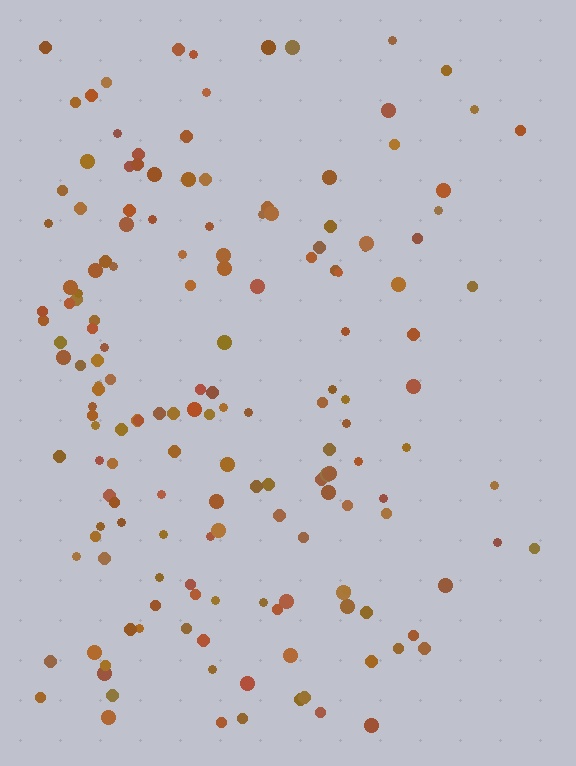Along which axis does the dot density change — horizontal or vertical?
Horizontal.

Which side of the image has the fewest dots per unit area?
The right.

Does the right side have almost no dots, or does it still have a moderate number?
Still a moderate number, just noticeably fewer than the left.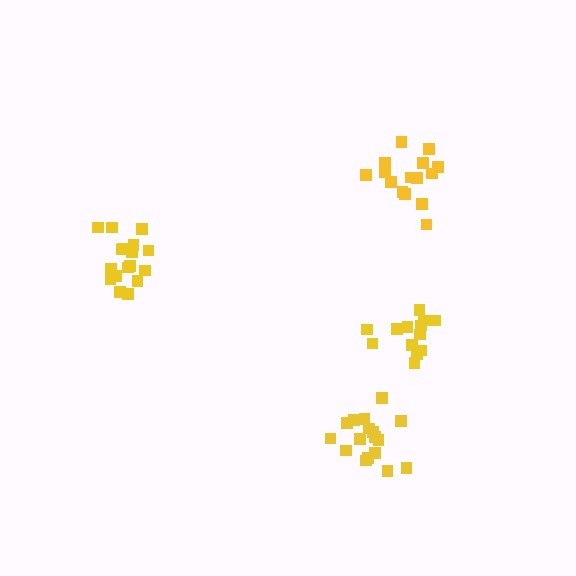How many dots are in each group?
Group 1: 13 dots, Group 2: 17 dots, Group 3: 17 dots, Group 4: 15 dots (62 total).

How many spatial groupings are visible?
There are 4 spatial groupings.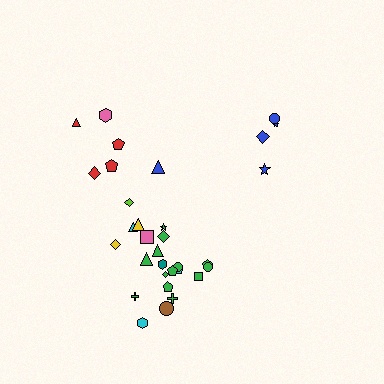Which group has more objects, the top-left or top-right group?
The top-left group.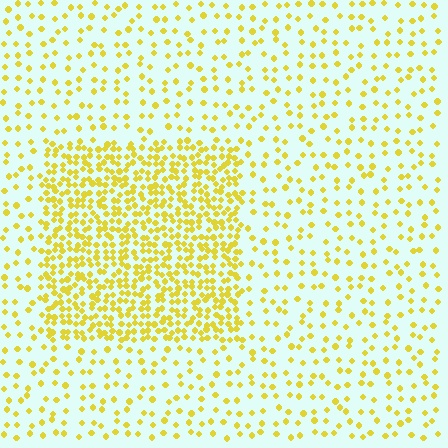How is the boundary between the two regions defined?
The boundary is defined by a change in element density (approximately 2.8x ratio). All elements are the same color, size, and shape.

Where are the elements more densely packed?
The elements are more densely packed inside the rectangle boundary.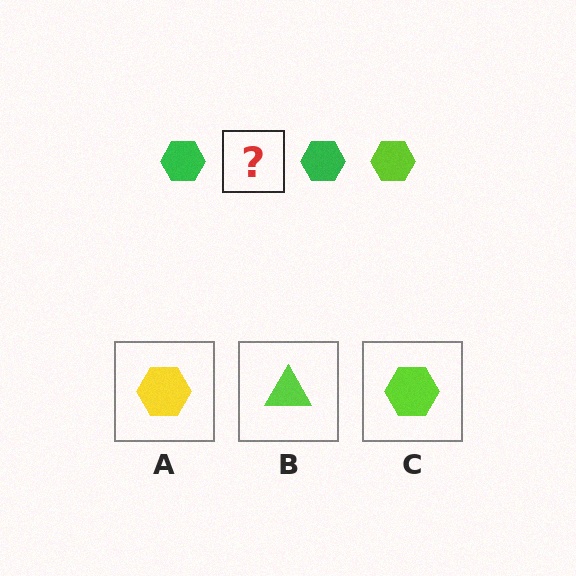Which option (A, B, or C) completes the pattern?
C.